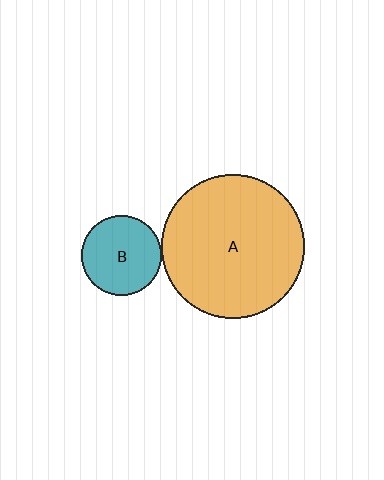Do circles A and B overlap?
Yes.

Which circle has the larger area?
Circle A (orange).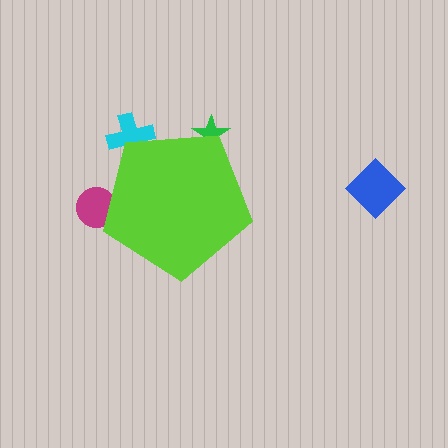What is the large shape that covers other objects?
A lime pentagon.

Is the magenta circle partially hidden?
Yes, the magenta circle is partially hidden behind the lime pentagon.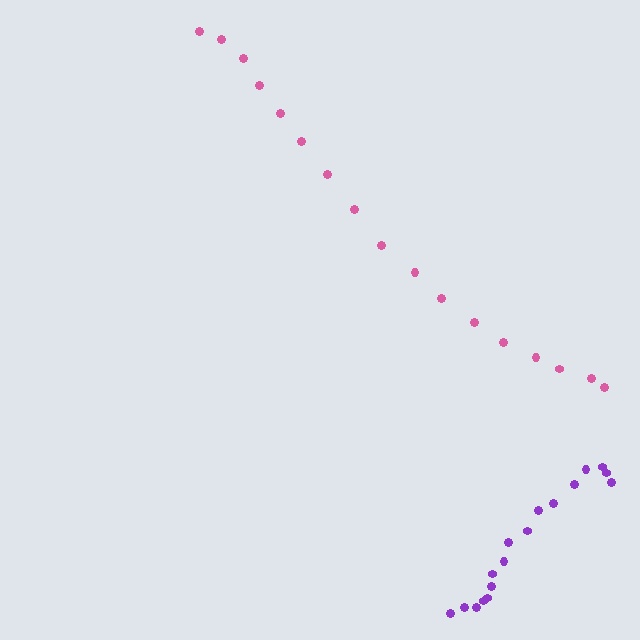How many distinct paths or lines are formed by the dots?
There are 2 distinct paths.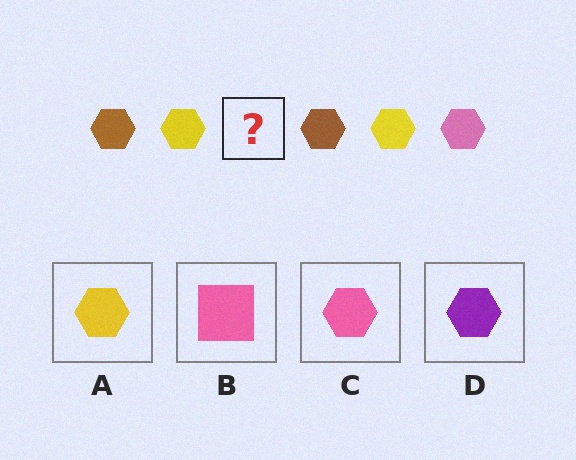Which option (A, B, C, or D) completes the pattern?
C.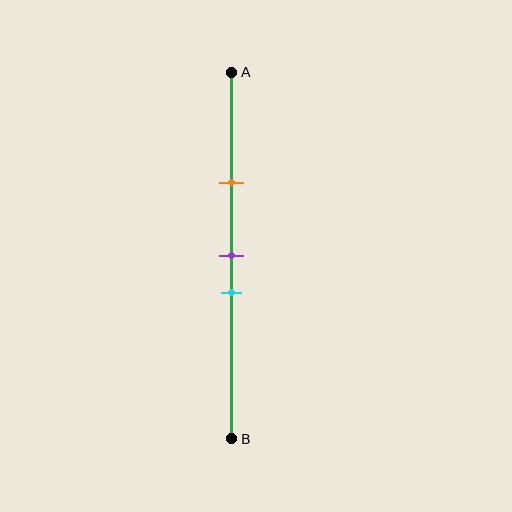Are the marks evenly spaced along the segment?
No, the marks are not evenly spaced.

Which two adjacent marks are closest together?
The purple and cyan marks are the closest adjacent pair.